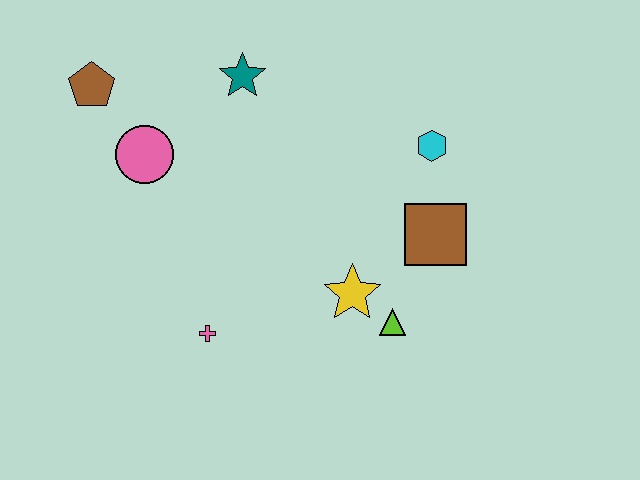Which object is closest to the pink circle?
The brown pentagon is closest to the pink circle.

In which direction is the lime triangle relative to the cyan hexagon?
The lime triangle is below the cyan hexagon.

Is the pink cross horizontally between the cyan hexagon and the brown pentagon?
Yes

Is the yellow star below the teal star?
Yes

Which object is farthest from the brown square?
The brown pentagon is farthest from the brown square.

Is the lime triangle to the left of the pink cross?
No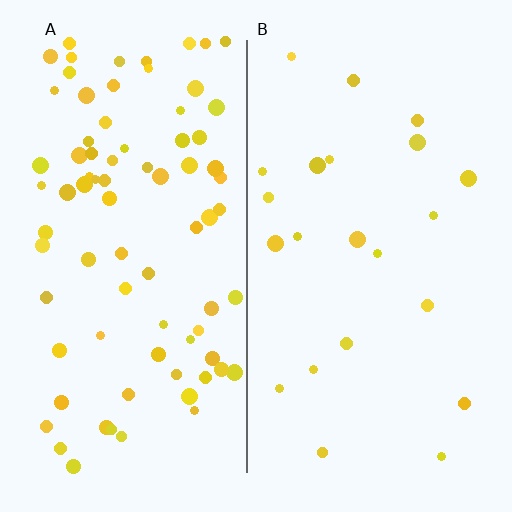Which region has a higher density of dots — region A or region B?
A (the left).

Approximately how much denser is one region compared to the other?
Approximately 3.6× — region A over region B.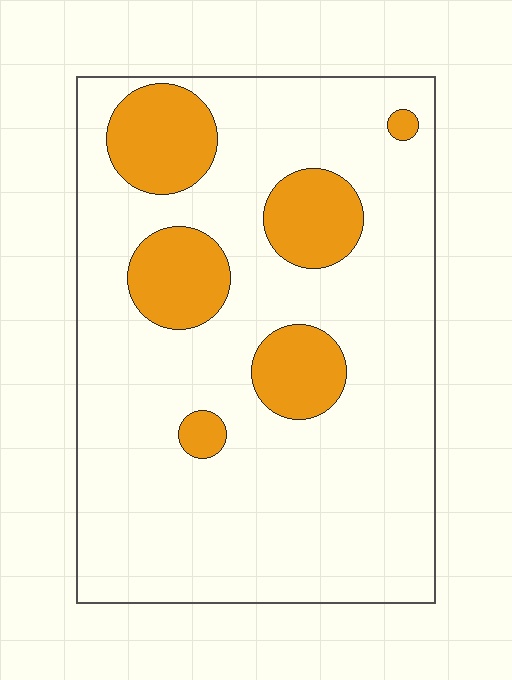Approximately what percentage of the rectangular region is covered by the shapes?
Approximately 20%.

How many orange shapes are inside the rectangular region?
6.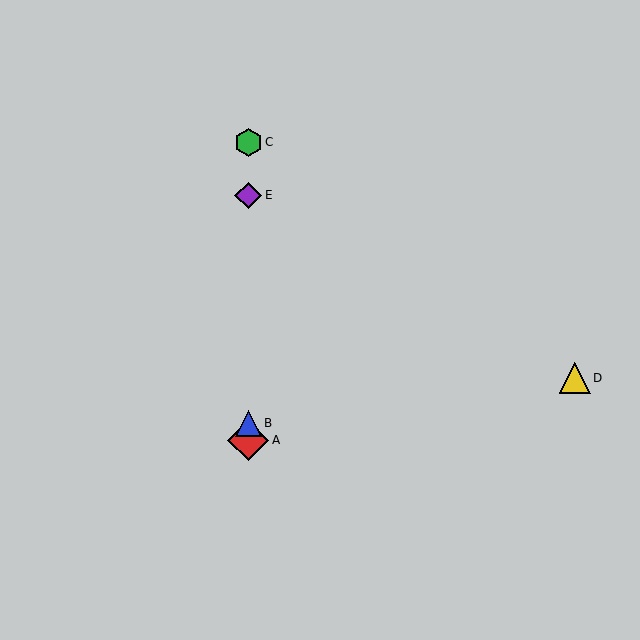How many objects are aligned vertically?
4 objects (A, B, C, E) are aligned vertically.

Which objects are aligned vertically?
Objects A, B, C, E are aligned vertically.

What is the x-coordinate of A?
Object A is at x≈248.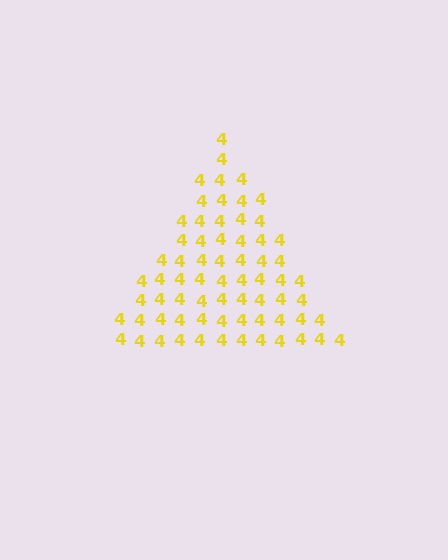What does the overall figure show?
The overall figure shows a triangle.